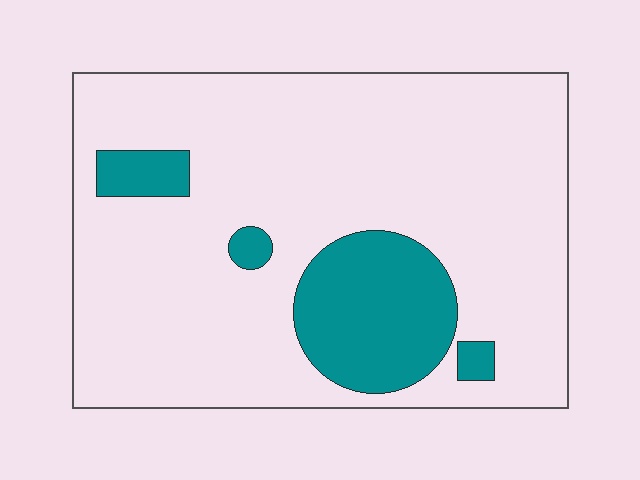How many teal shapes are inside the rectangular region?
4.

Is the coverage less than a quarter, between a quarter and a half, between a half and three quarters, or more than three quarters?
Less than a quarter.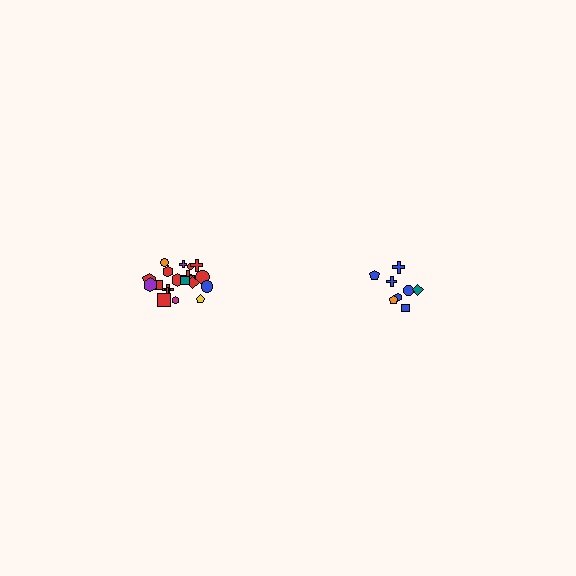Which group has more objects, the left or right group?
The left group.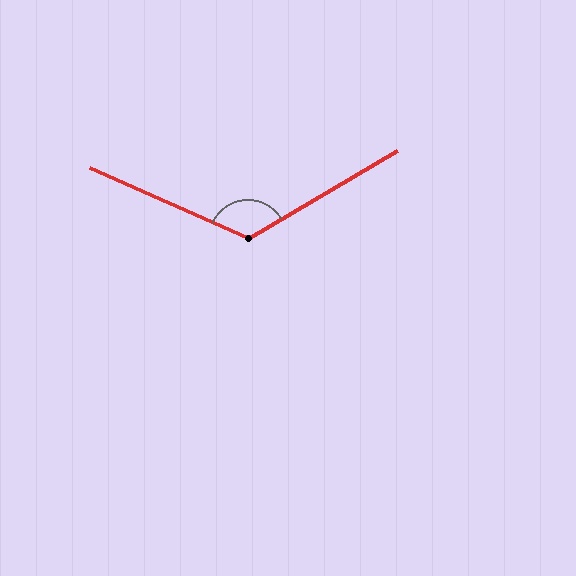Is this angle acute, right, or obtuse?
It is obtuse.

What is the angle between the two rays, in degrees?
Approximately 125 degrees.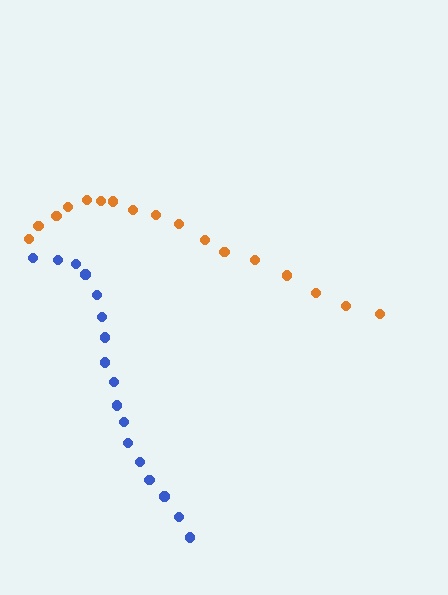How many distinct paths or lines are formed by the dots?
There are 2 distinct paths.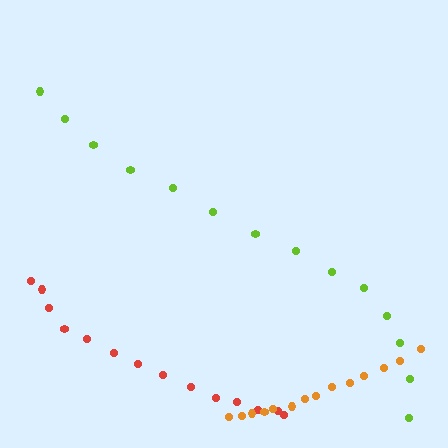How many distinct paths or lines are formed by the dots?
There are 3 distinct paths.